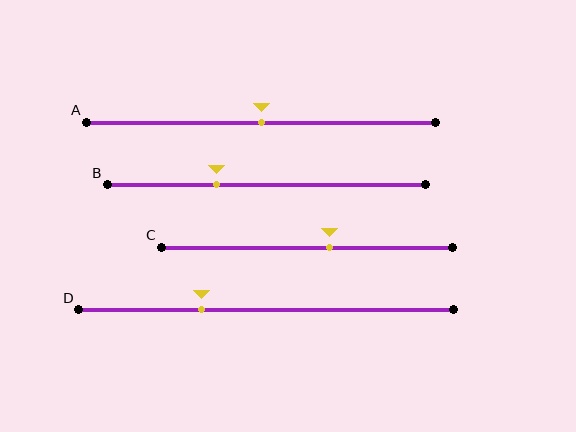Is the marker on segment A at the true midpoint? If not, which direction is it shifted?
Yes, the marker on segment A is at the true midpoint.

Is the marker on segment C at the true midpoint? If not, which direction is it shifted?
No, the marker on segment C is shifted to the right by about 8% of the segment length.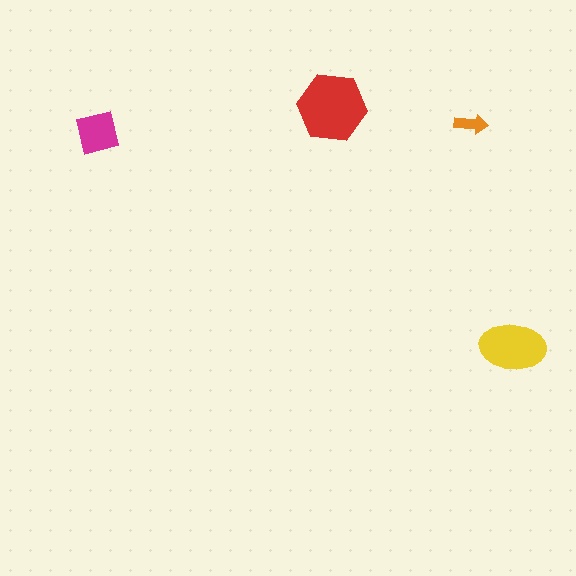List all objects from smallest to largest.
The orange arrow, the magenta square, the yellow ellipse, the red hexagon.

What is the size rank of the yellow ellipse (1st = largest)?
2nd.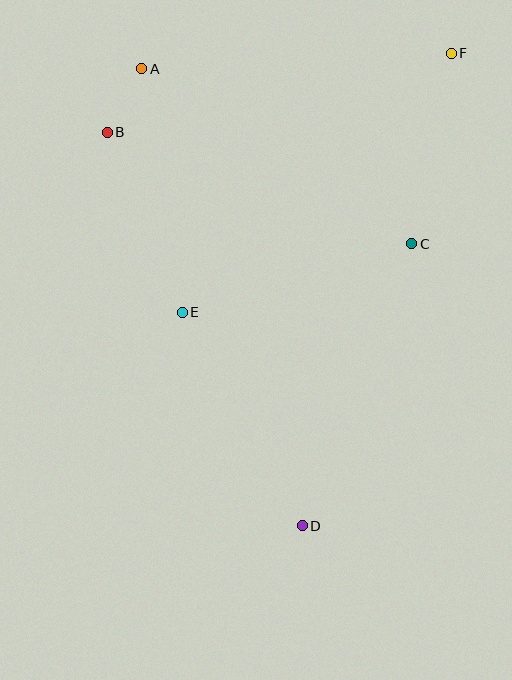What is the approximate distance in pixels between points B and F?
The distance between B and F is approximately 353 pixels.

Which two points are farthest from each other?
Points D and F are farthest from each other.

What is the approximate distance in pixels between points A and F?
The distance between A and F is approximately 310 pixels.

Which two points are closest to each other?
Points A and B are closest to each other.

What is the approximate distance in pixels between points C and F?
The distance between C and F is approximately 195 pixels.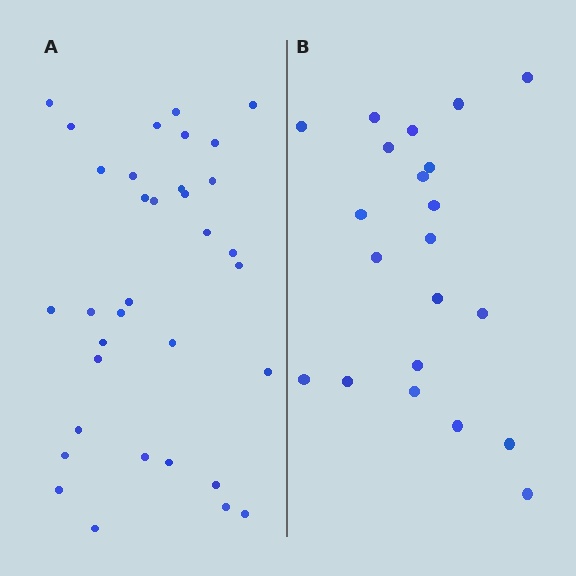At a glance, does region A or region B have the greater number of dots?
Region A (the left region) has more dots.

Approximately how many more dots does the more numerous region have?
Region A has approximately 15 more dots than region B.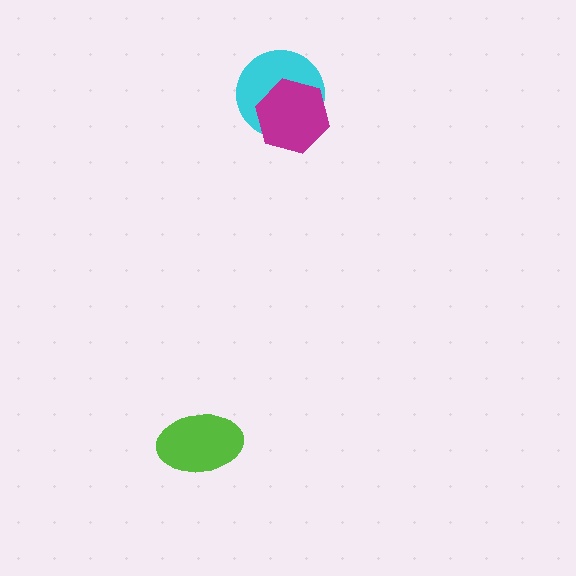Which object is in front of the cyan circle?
The magenta hexagon is in front of the cyan circle.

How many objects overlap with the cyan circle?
1 object overlaps with the cyan circle.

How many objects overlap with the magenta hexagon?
1 object overlaps with the magenta hexagon.